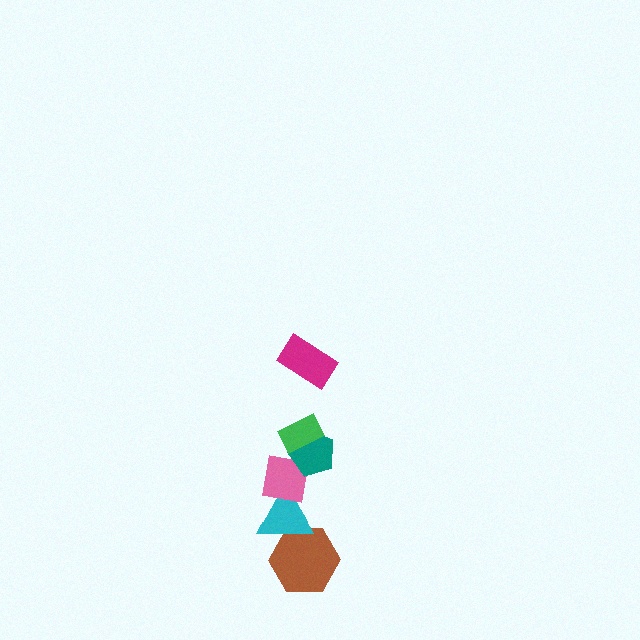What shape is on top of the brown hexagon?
The cyan triangle is on top of the brown hexagon.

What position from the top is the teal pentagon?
The teal pentagon is 3rd from the top.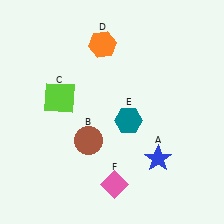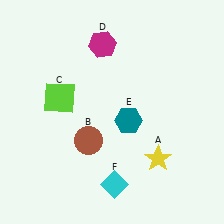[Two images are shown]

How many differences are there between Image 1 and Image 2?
There are 3 differences between the two images.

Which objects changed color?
A changed from blue to yellow. D changed from orange to magenta. F changed from pink to cyan.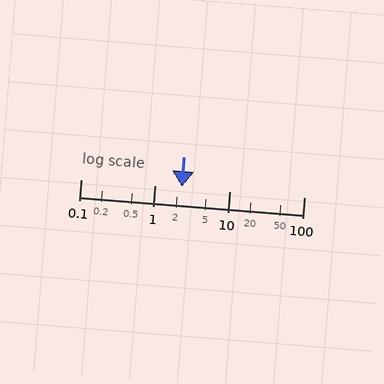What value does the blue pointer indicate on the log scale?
The pointer indicates approximately 2.3.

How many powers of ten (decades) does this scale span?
The scale spans 3 decades, from 0.1 to 100.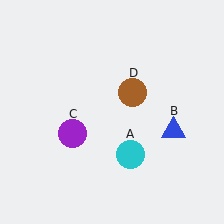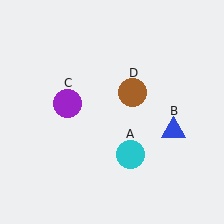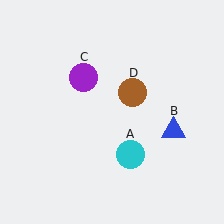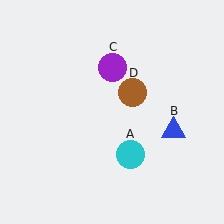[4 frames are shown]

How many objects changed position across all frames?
1 object changed position: purple circle (object C).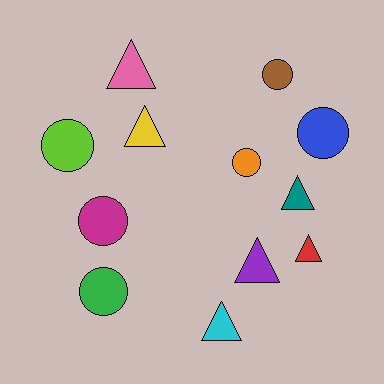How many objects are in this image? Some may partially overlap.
There are 12 objects.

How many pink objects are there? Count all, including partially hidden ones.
There is 1 pink object.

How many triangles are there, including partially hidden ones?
There are 6 triangles.